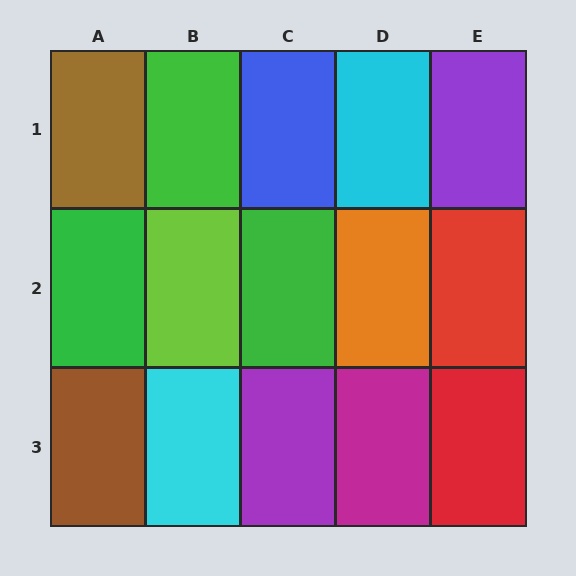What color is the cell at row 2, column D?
Orange.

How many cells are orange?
1 cell is orange.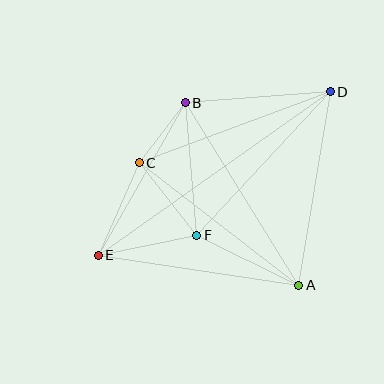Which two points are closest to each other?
Points B and C are closest to each other.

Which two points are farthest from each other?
Points D and E are farthest from each other.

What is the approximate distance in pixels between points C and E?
The distance between C and E is approximately 101 pixels.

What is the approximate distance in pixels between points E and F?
The distance between E and F is approximately 100 pixels.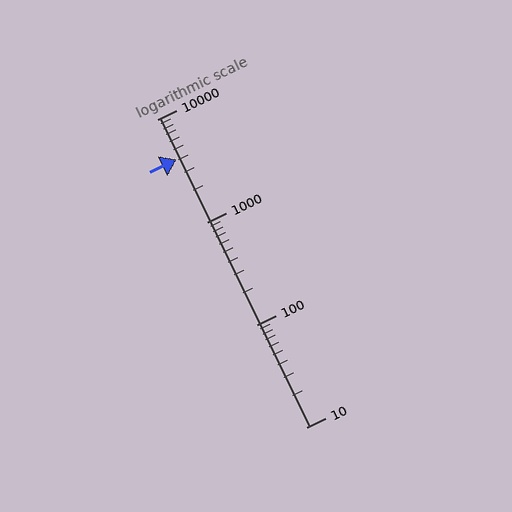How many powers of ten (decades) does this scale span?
The scale spans 3 decades, from 10 to 10000.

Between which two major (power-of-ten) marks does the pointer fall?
The pointer is between 1000 and 10000.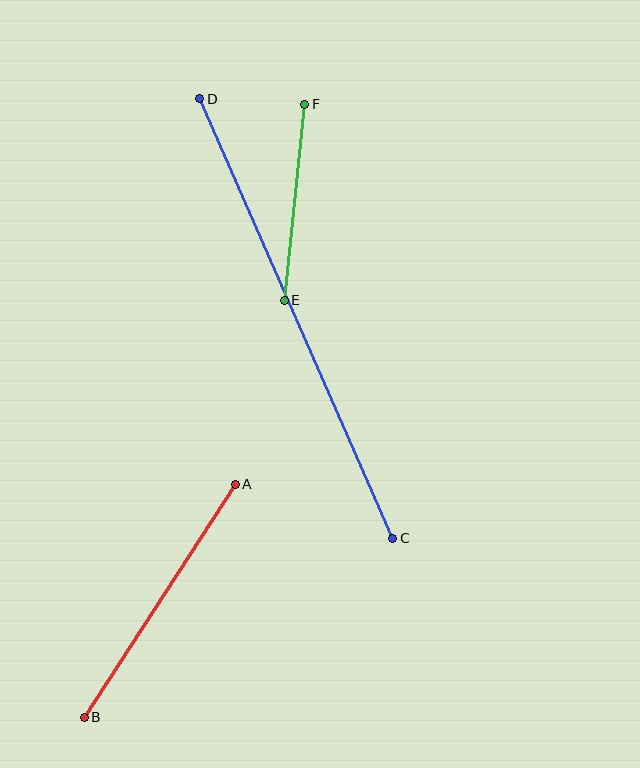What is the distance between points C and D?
The distance is approximately 480 pixels.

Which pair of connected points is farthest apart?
Points C and D are farthest apart.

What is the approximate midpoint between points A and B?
The midpoint is at approximately (160, 601) pixels.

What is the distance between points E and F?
The distance is approximately 197 pixels.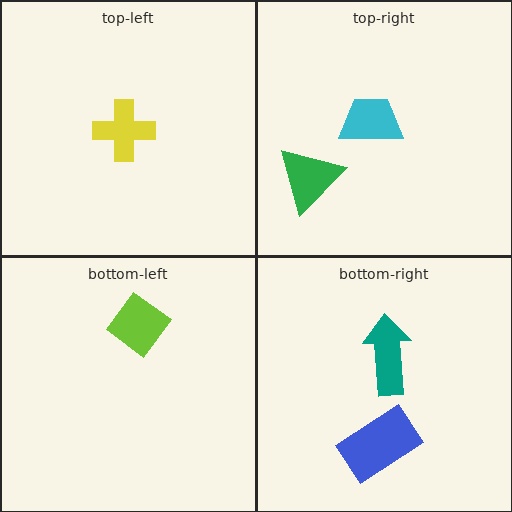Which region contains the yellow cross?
The top-left region.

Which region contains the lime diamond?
The bottom-left region.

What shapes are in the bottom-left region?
The lime diamond.